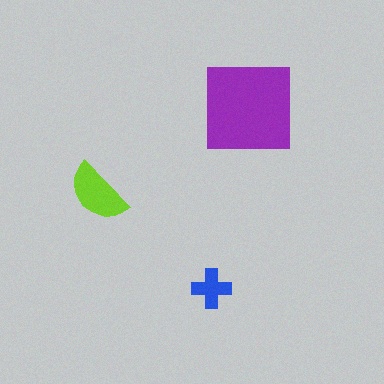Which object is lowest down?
The blue cross is bottommost.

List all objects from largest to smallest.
The purple square, the lime semicircle, the blue cross.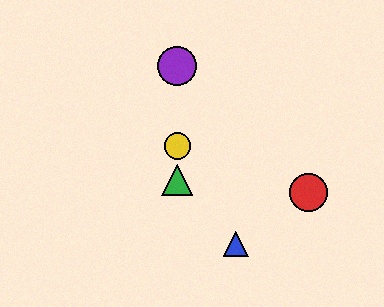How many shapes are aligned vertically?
3 shapes (the green triangle, the yellow circle, the purple circle) are aligned vertically.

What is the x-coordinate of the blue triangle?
The blue triangle is at x≈236.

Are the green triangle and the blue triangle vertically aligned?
No, the green triangle is at x≈177 and the blue triangle is at x≈236.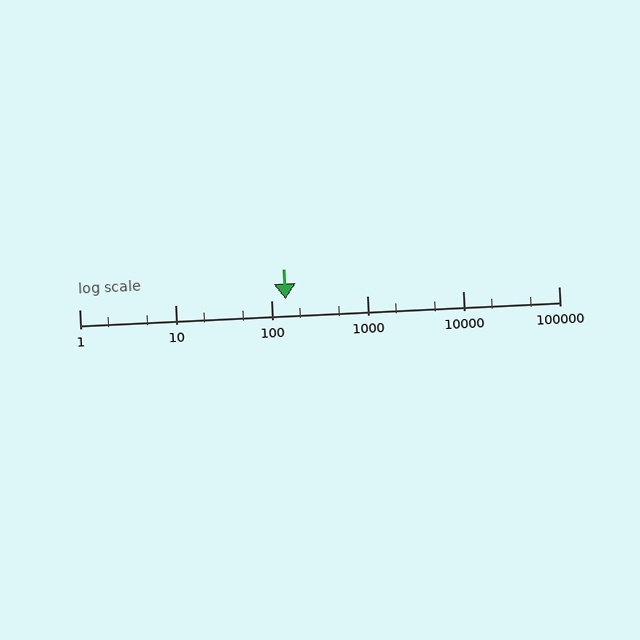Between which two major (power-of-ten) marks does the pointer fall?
The pointer is between 100 and 1000.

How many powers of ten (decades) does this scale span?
The scale spans 5 decades, from 1 to 100000.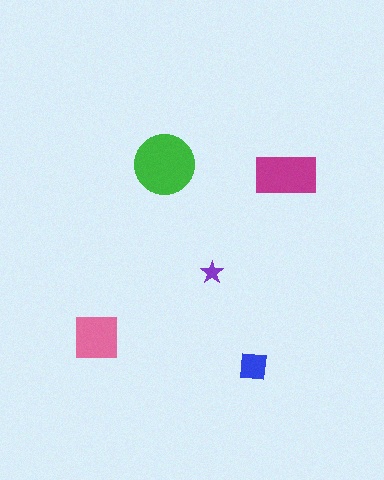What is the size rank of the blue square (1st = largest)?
4th.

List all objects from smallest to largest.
The purple star, the blue square, the pink square, the magenta rectangle, the green circle.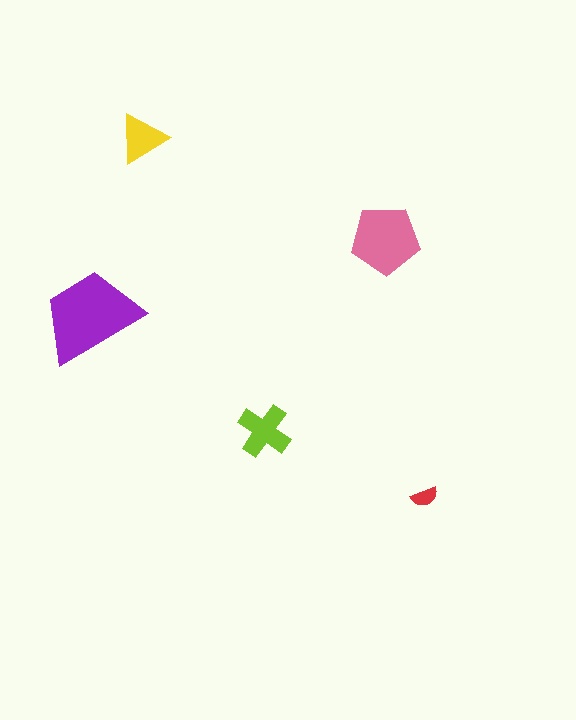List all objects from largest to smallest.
The purple trapezoid, the pink pentagon, the lime cross, the yellow triangle, the red semicircle.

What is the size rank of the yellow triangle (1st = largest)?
4th.